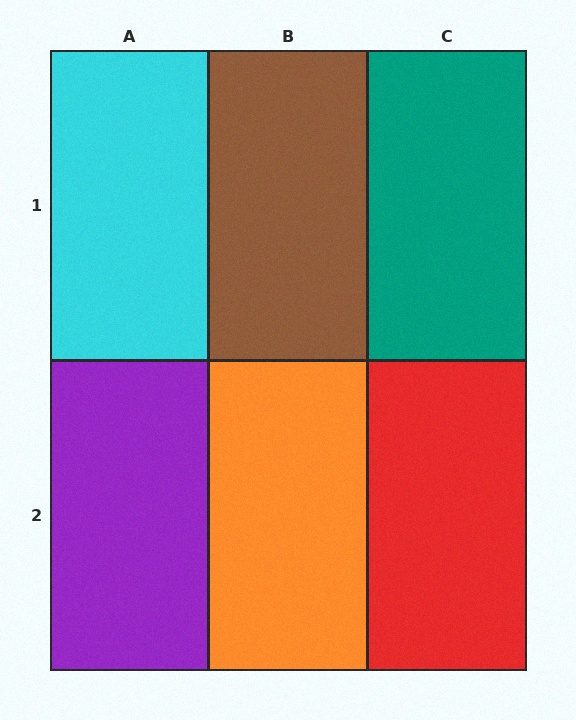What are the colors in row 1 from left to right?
Cyan, brown, teal.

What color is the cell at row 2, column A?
Purple.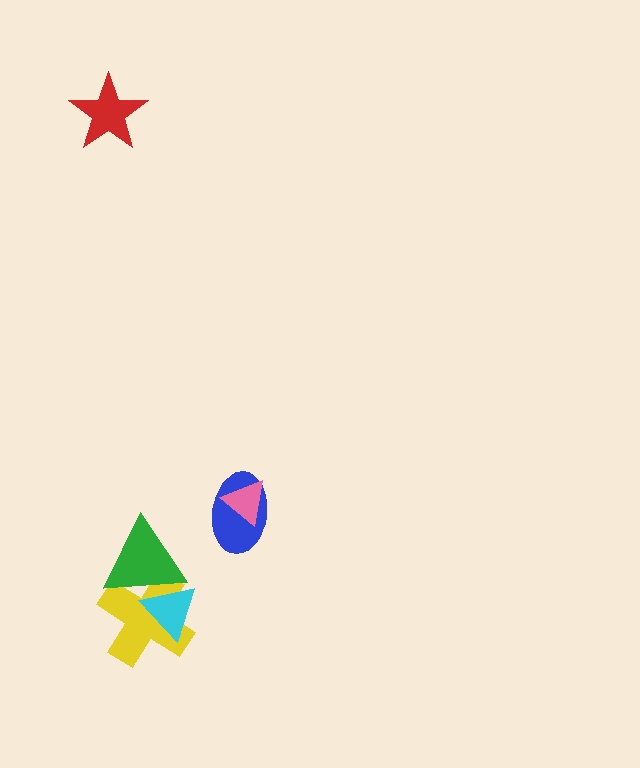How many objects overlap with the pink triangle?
1 object overlaps with the pink triangle.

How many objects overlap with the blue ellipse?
1 object overlaps with the blue ellipse.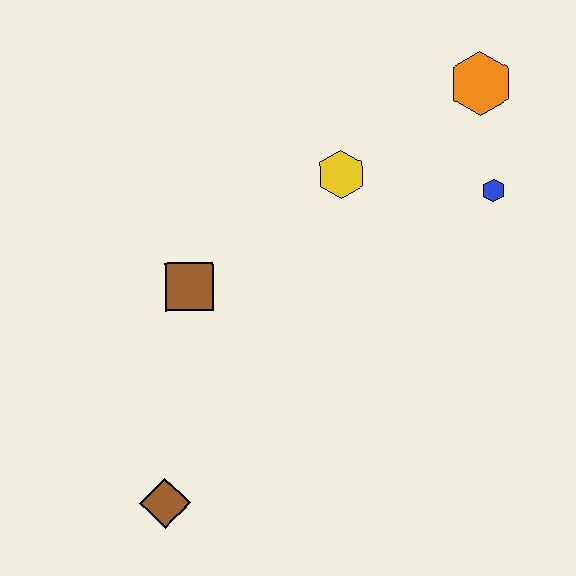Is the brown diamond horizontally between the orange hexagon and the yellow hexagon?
No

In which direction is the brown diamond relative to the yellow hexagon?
The brown diamond is below the yellow hexagon.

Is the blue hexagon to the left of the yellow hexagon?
No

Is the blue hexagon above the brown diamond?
Yes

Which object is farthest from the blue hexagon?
The brown diamond is farthest from the blue hexagon.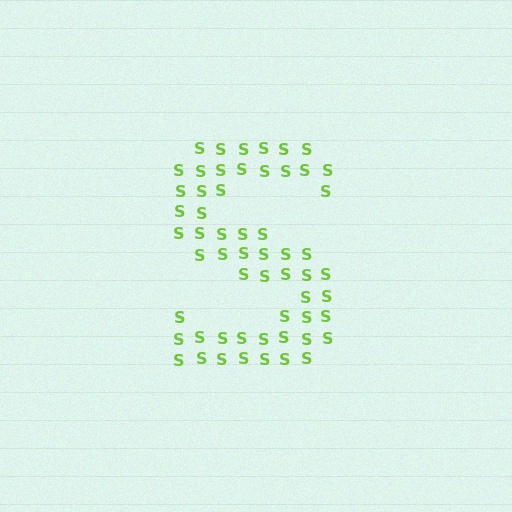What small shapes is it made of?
It is made of small letter S's.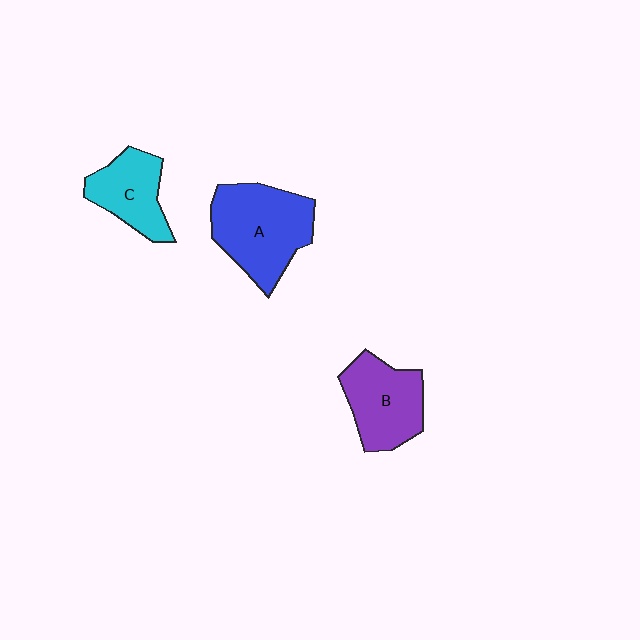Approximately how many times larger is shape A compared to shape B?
Approximately 1.3 times.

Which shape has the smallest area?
Shape C (cyan).